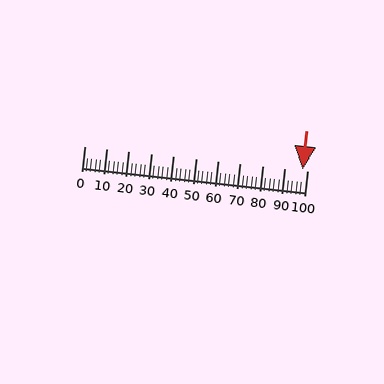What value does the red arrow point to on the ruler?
The red arrow points to approximately 98.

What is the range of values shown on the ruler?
The ruler shows values from 0 to 100.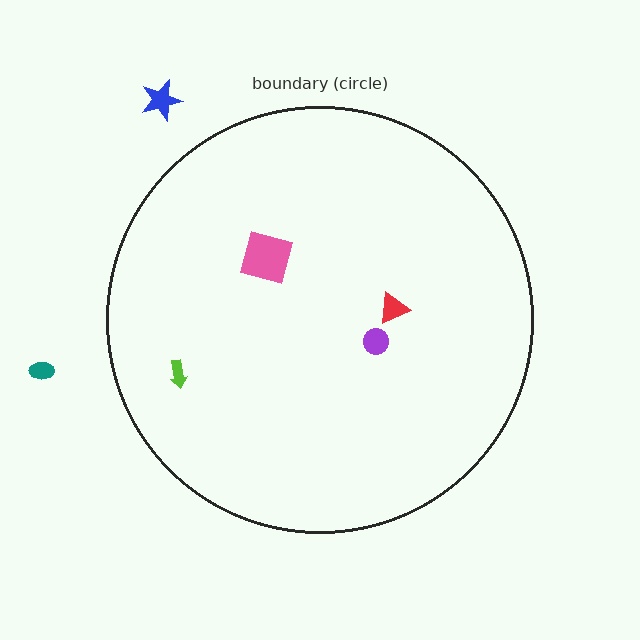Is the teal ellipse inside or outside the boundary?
Outside.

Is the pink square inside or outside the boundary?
Inside.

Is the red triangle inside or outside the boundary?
Inside.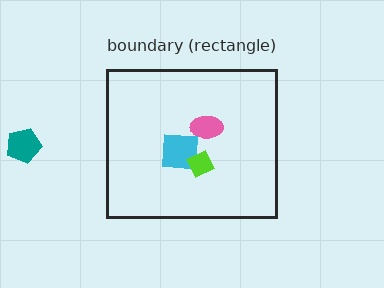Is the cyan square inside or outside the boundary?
Inside.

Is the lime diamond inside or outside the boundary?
Inside.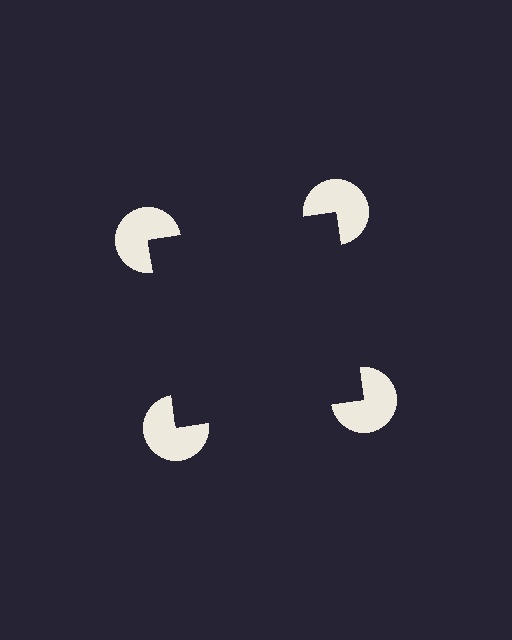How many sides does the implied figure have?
4 sides.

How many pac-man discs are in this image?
There are 4 — one at each vertex of the illusory square.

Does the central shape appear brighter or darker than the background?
It typically appears slightly darker than the background, even though no actual brightness change is drawn.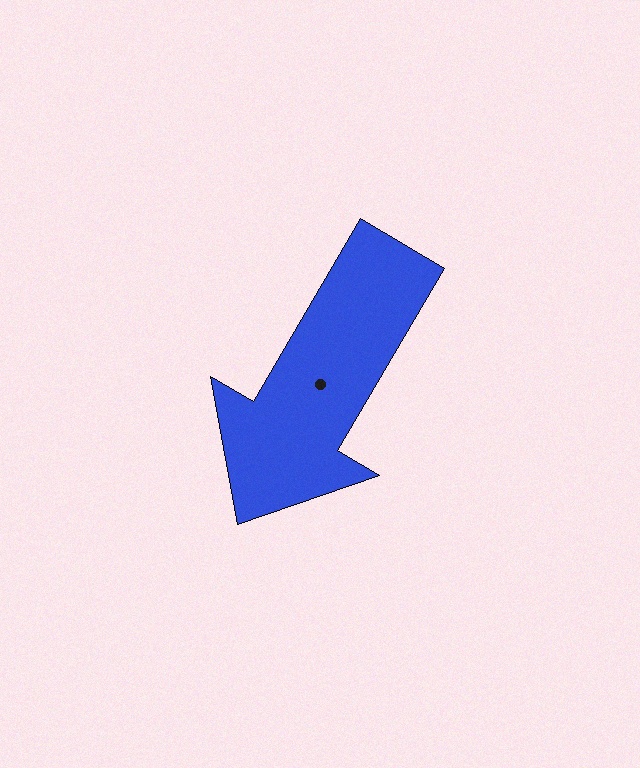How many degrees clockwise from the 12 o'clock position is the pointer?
Approximately 211 degrees.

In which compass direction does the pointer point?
Southwest.